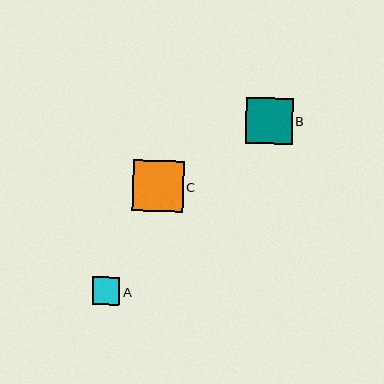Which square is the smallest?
Square A is the smallest with a size of approximately 28 pixels.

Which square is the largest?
Square C is the largest with a size of approximately 50 pixels.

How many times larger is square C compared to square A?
Square C is approximately 1.8 times the size of square A.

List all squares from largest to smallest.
From largest to smallest: C, B, A.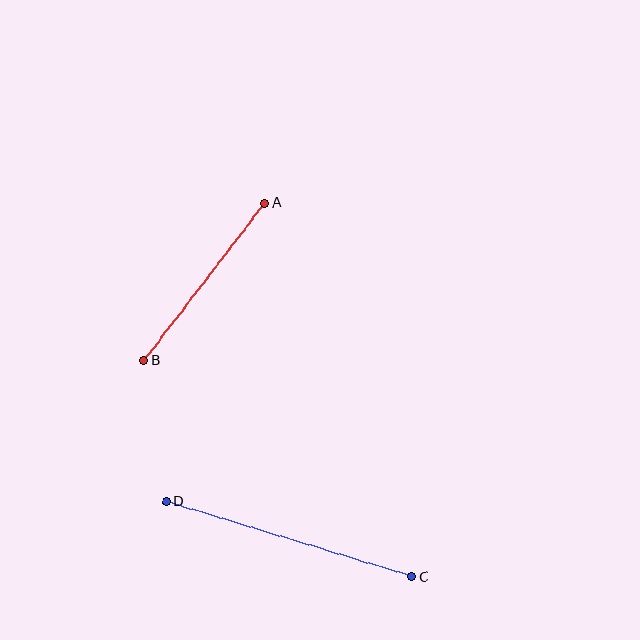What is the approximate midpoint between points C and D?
The midpoint is at approximately (289, 539) pixels.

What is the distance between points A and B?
The distance is approximately 198 pixels.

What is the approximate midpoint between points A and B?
The midpoint is at approximately (204, 282) pixels.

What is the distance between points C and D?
The distance is approximately 256 pixels.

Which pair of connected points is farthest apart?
Points C and D are farthest apart.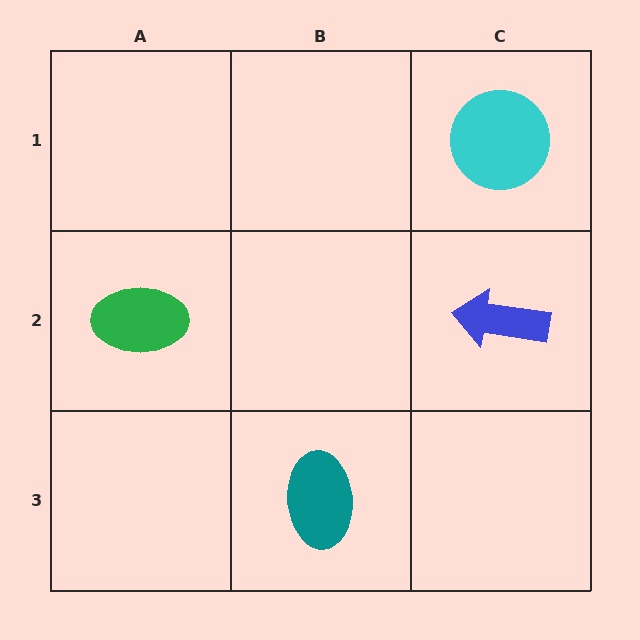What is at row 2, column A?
A green ellipse.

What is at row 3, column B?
A teal ellipse.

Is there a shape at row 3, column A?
No, that cell is empty.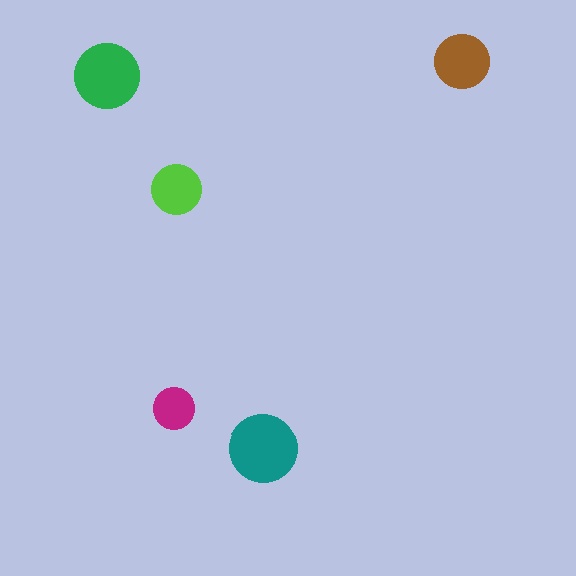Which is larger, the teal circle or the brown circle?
The teal one.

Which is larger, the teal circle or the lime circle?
The teal one.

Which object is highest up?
The brown circle is topmost.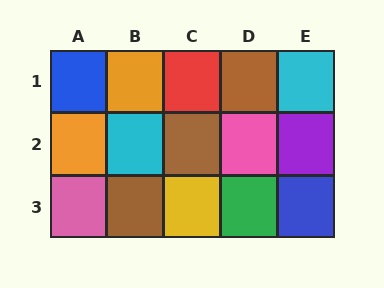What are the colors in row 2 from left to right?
Orange, cyan, brown, pink, purple.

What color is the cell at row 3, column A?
Pink.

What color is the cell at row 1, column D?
Brown.